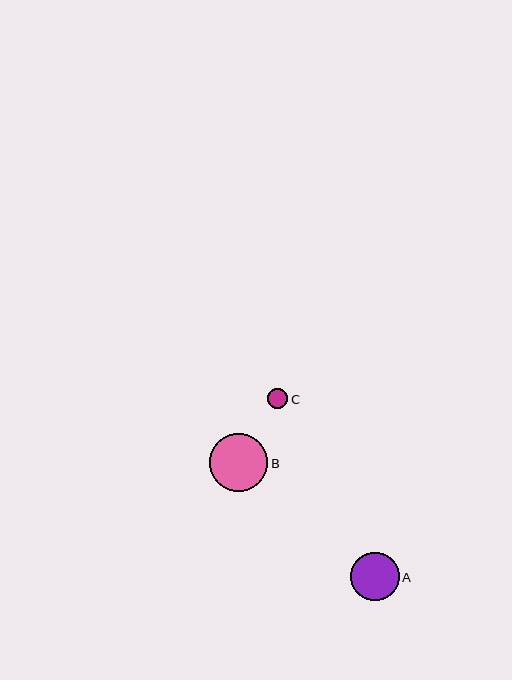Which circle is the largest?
Circle B is the largest with a size of approximately 58 pixels.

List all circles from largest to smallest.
From largest to smallest: B, A, C.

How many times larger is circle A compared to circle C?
Circle A is approximately 2.4 times the size of circle C.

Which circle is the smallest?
Circle C is the smallest with a size of approximately 20 pixels.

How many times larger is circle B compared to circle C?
Circle B is approximately 2.9 times the size of circle C.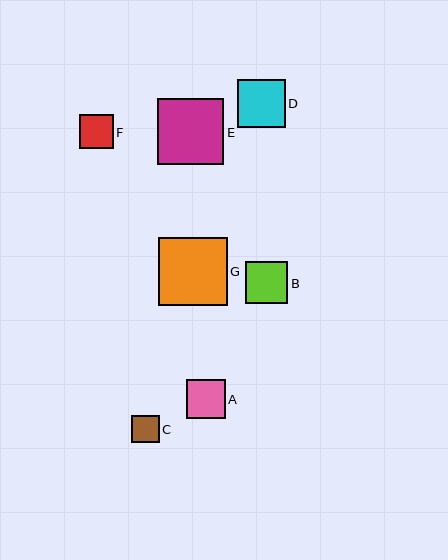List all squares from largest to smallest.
From largest to smallest: G, E, D, B, A, F, C.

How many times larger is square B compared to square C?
Square B is approximately 1.5 times the size of square C.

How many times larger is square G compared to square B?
Square G is approximately 1.6 times the size of square B.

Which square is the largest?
Square G is the largest with a size of approximately 68 pixels.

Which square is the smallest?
Square C is the smallest with a size of approximately 28 pixels.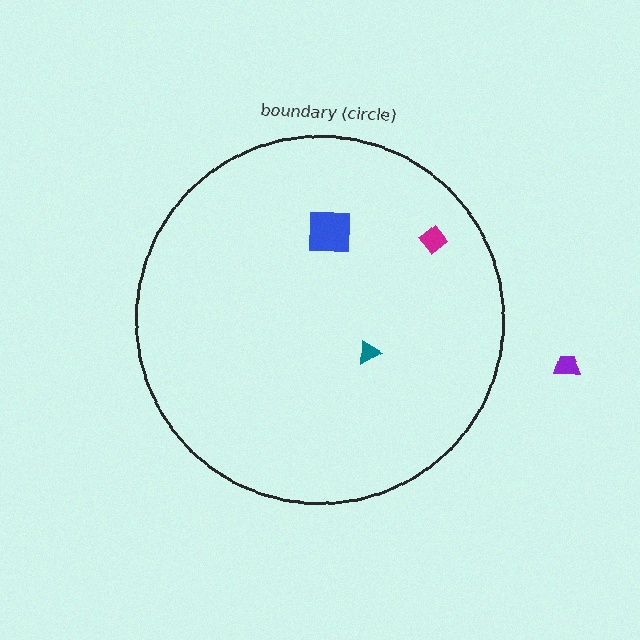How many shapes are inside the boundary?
3 inside, 1 outside.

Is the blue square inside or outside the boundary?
Inside.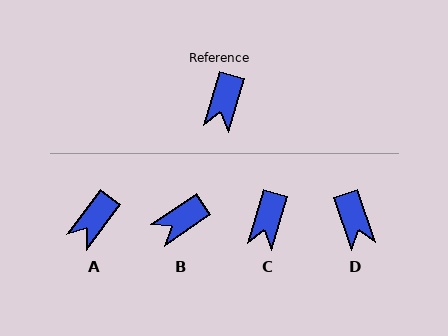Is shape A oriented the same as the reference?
No, it is off by about 20 degrees.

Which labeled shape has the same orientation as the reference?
C.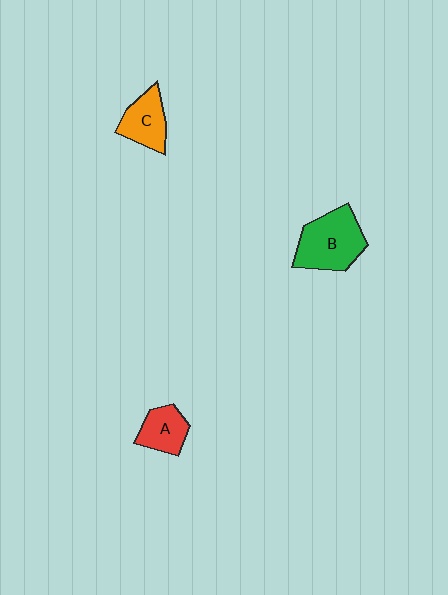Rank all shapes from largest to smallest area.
From largest to smallest: B (green), C (orange), A (red).